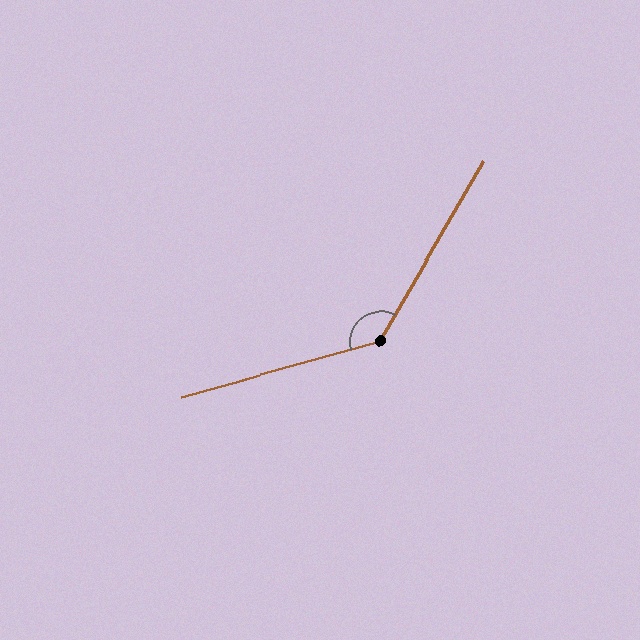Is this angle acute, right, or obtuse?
It is obtuse.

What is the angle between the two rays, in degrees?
Approximately 135 degrees.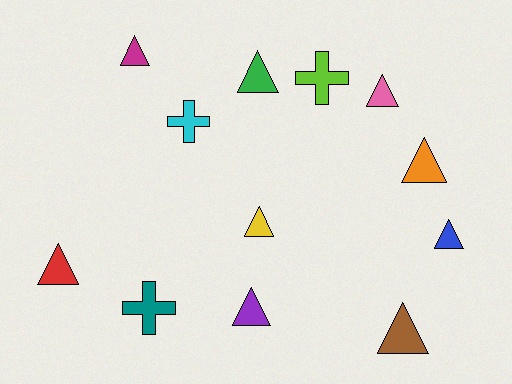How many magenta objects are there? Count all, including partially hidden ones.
There is 1 magenta object.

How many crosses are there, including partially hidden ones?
There are 3 crosses.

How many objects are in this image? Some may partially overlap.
There are 12 objects.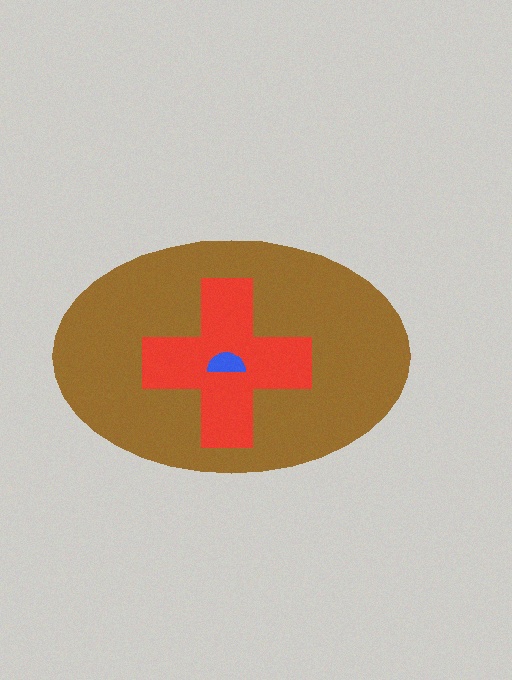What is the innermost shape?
The blue semicircle.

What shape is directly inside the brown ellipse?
The red cross.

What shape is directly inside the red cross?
The blue semicircle.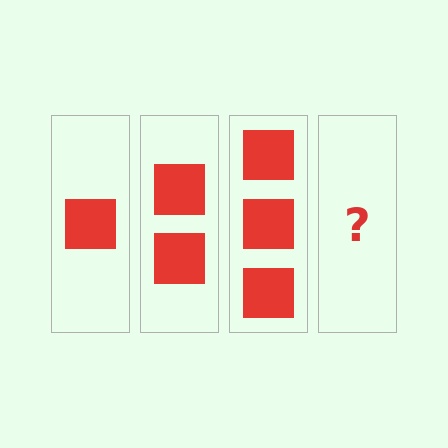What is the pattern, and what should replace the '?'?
The pattern is that each step adds one more square. The '?' should be 4 squares.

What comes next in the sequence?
The next element should be 4 squares.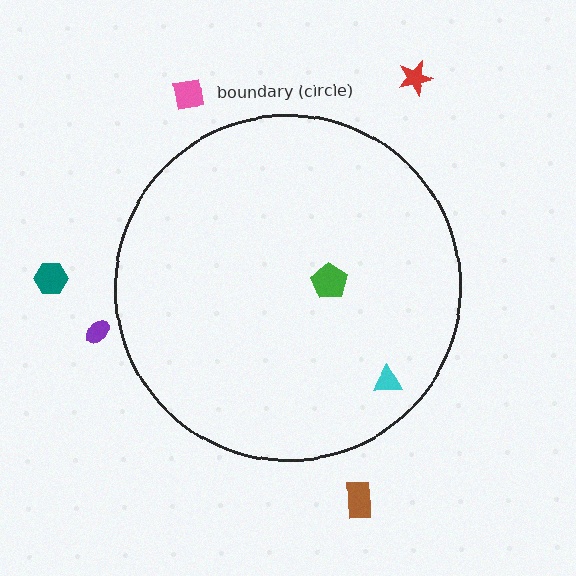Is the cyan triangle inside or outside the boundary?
Inside.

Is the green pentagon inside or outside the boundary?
Inside.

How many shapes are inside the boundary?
2 inside, 5 outside.